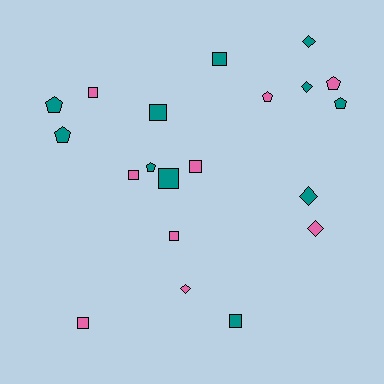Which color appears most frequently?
Teal, with 11 objects.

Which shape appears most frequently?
Square, with 9 objects.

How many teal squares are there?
There are 4 teal squares.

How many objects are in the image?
There are 20 objects.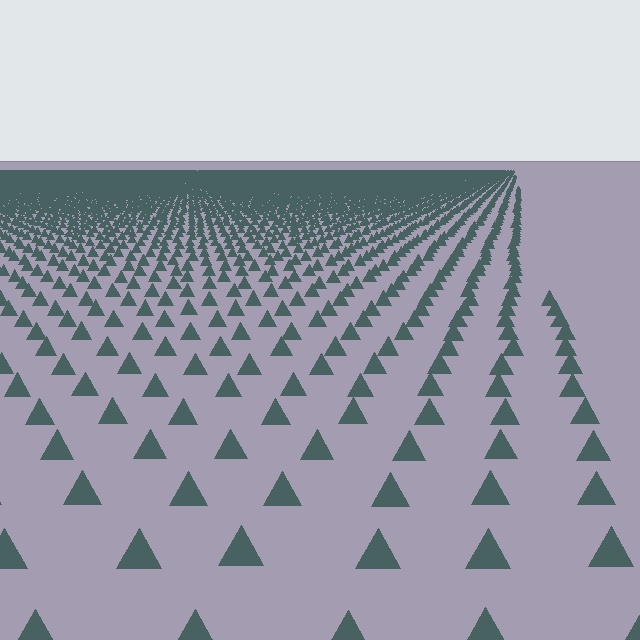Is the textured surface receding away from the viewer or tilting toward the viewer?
The surface is receding away from the viewer. Texture elements get smaller and denser toward the top.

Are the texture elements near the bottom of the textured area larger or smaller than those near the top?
Larger. Near the bottom, elements are closer to the viewer and appear at a bigger on-screen size.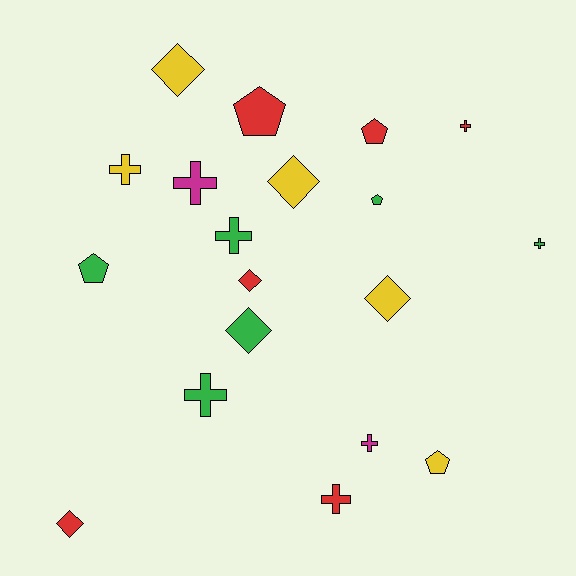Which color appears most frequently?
Red, with 6 objects.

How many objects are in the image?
There are 19 objects.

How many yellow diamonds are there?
There are 3 yellow diamonds.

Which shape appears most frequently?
Cross, with 8 objects.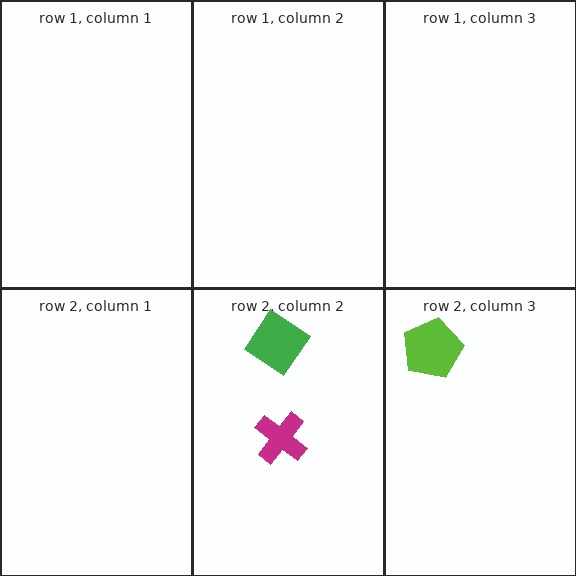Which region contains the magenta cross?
The row 2, column 2 region.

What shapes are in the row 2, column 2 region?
The magenta cross, the green diamond.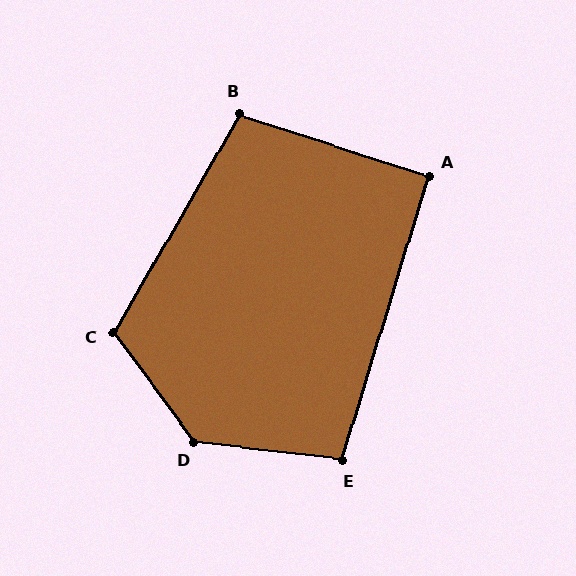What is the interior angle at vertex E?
Approximately 100 degrees (obtuse).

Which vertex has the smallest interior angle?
A, at approximately 91 degrees.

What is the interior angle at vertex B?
Approximately 102 degrees (obtuse).